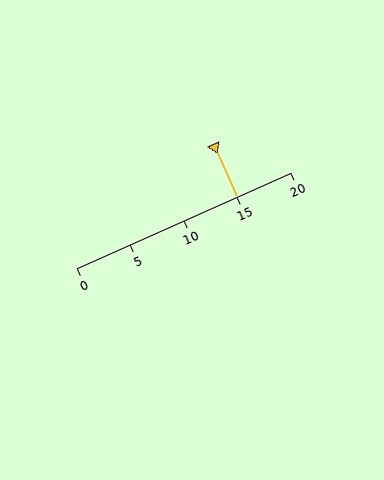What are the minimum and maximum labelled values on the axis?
The axis runs from 0 to 20.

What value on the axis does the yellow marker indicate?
The marker indicates approximately 15.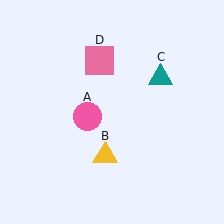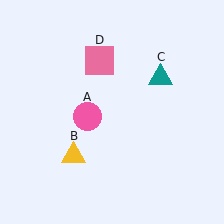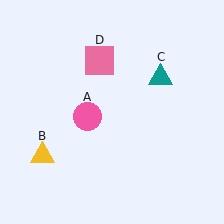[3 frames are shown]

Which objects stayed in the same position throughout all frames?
Pink circle (object A) and teal triangle (object C) and pink square (object D) remained stationary.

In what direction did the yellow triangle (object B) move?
The yellow triangle (object B) moved left.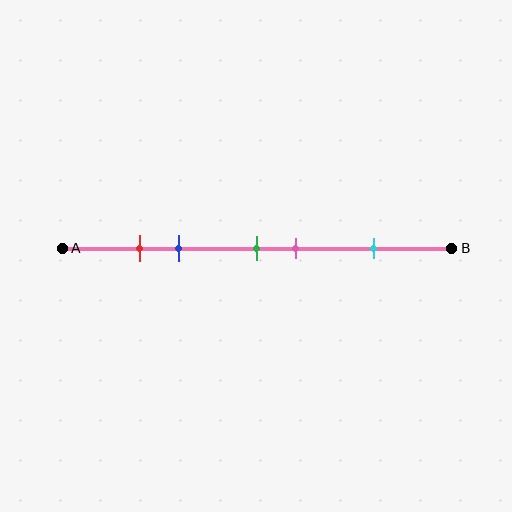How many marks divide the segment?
There are 5 marks dividing the segment.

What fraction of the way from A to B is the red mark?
The red mark is approximately 20% (0.2) of the way from A to B.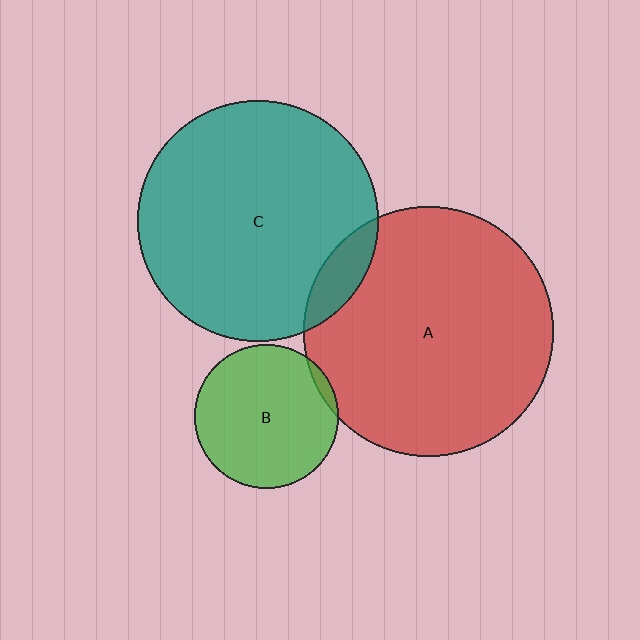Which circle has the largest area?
Circle A (red).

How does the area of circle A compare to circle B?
Approximately 3.0 times.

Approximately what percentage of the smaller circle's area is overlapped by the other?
Approximately 10%.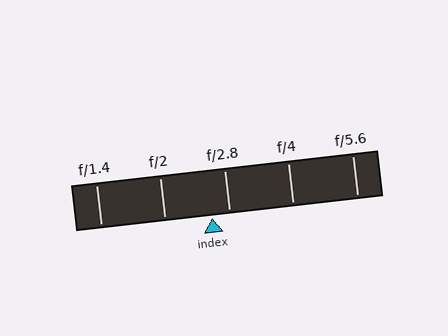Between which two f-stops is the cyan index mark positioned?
The index mark is between f/2 and f/2.8.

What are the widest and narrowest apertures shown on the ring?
The widest aperture shown is f/1.4 and the narrowest is f/5.6.